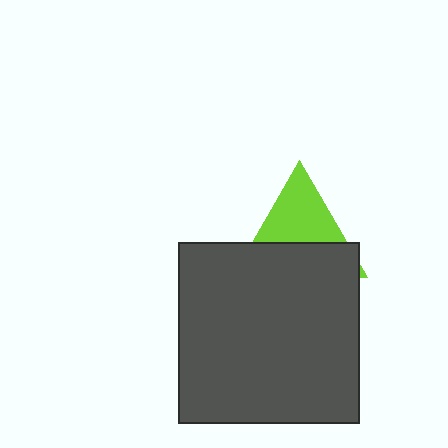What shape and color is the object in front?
The object in front is a dark gray square.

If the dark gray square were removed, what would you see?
You would see the complete lime triangle.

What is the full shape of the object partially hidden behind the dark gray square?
The partially hidden object is a lime triangle.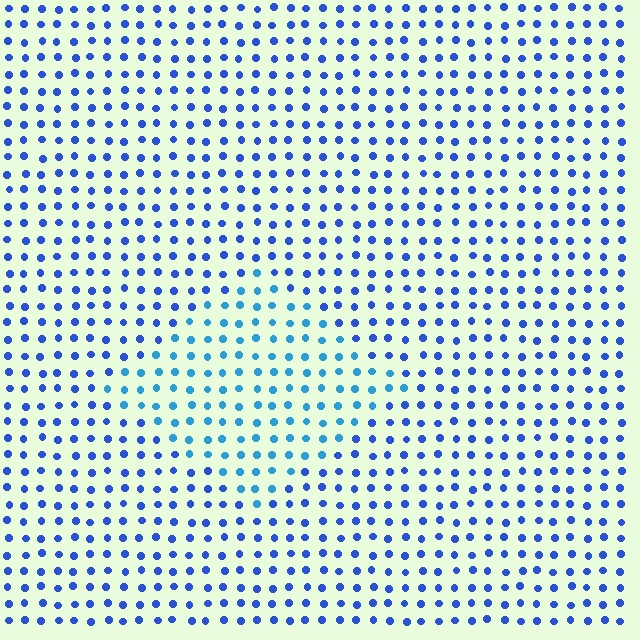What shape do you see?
I see a diamond.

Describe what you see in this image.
The image is filled with small blue elements in a uniform arrangement. A diamond-shaped region is visible where the elements are tinted to a slightly different hue, forming a subtle color boundary.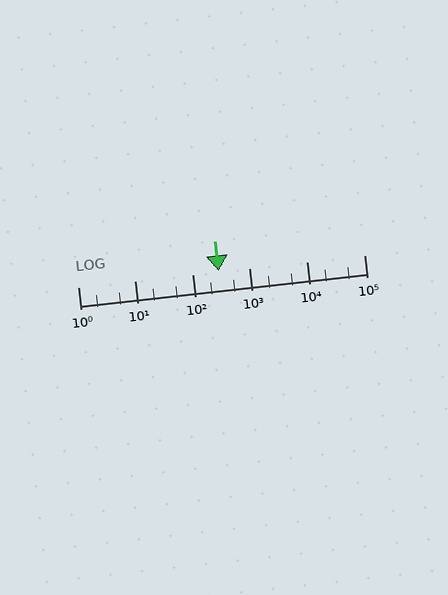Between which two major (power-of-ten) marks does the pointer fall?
The pointer is between 100 and 1000.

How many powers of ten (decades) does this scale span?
The scale spans 5 decades, from 1 to 100000.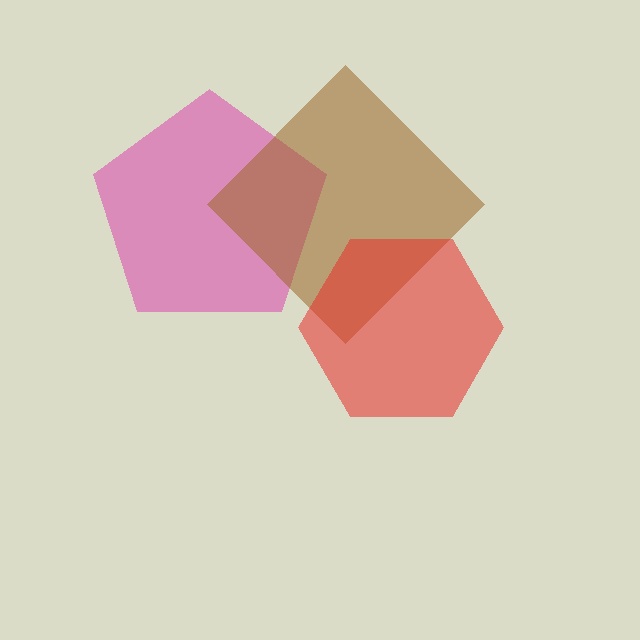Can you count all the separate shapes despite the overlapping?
Yes, there are 3 separate shapes.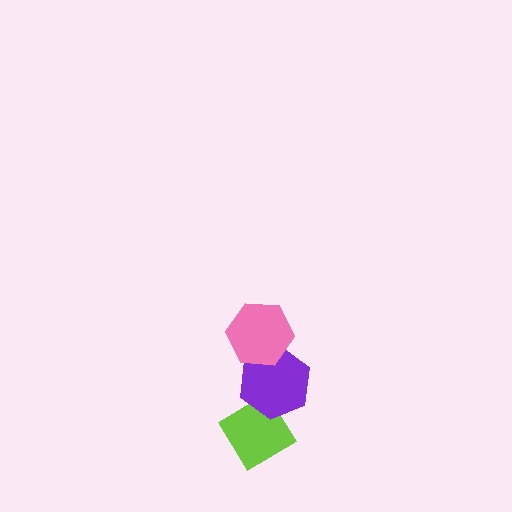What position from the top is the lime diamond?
The lime diamond is 3rd from the top.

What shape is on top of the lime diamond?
The purple hexagon is on top of the lime diamond.